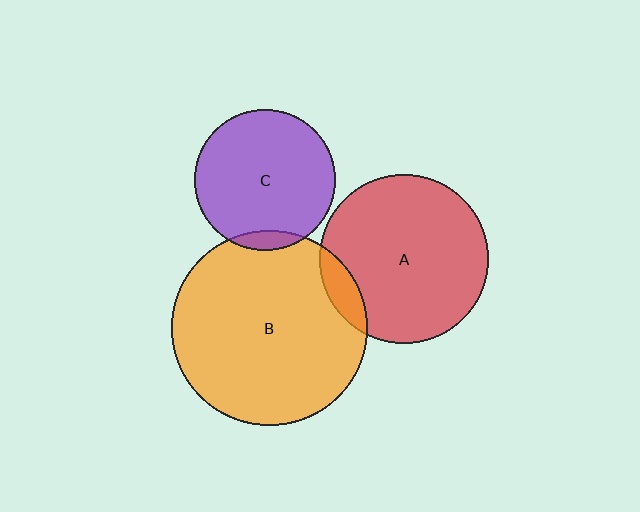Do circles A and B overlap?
Yes.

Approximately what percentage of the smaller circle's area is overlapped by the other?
Approximately 10%.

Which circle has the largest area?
Circle B (orange).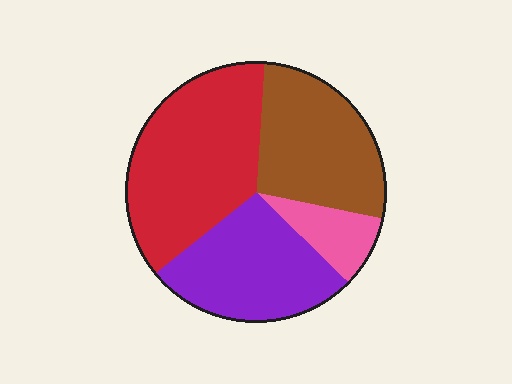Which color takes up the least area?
Pink, at roughly 10%.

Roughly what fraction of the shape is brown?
Brown covers 27% of the shape.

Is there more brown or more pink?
Brown.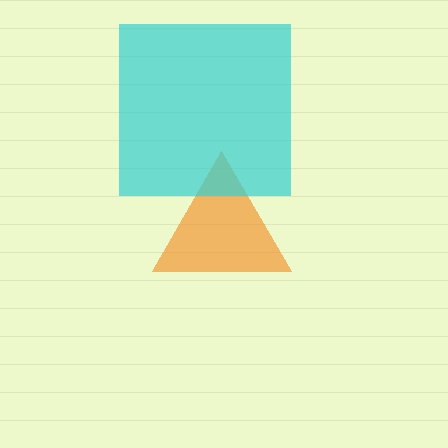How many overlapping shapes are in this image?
There are 2 overlapping shapes in the image.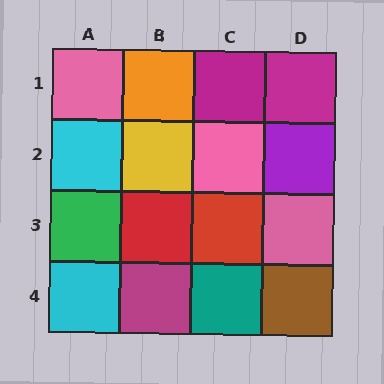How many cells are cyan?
2 cells are cyan.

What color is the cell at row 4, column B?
Magenta.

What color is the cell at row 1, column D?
Magenta.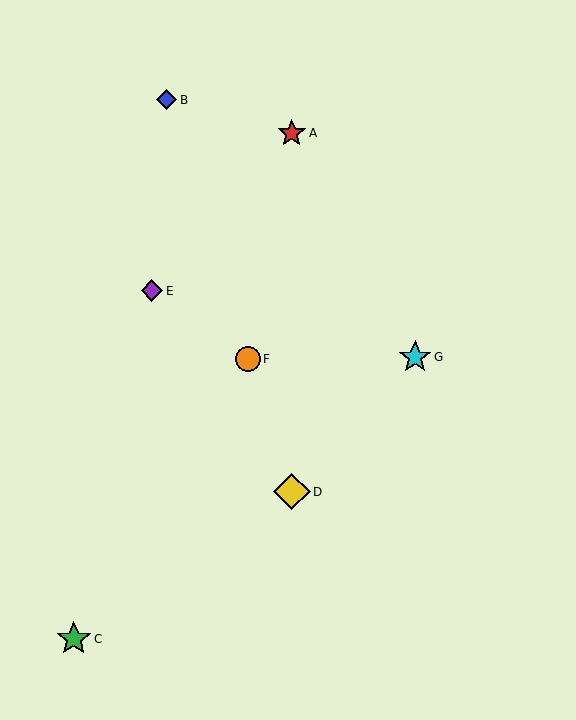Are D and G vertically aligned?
No, D is at x≈292 and G is at x≈415.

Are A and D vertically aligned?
Yes, both are at x≈292.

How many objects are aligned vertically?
2 objects (A, D) are aligned vertically.